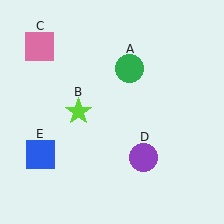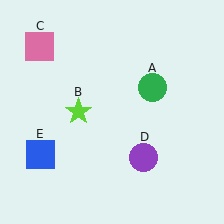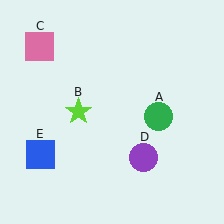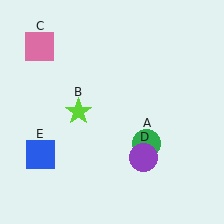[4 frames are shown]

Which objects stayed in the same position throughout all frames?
Lime star (object B) and pink square (object C) and purple circle (object D) and blue square (object E) remained stationary.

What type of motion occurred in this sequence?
The green circle (object A) rotated clockwise around the center of the scene.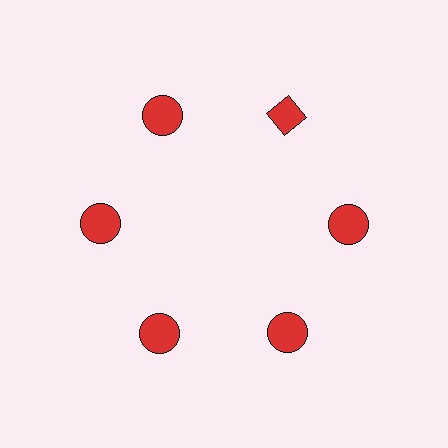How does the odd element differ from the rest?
It has a different shape: diamond instead of circle.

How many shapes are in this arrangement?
There are 6 shapes arranged in a ring pattern.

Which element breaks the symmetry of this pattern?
The red diamond at roughly the 1 o'clock position breaks the symmetry. All other shapes are red circles.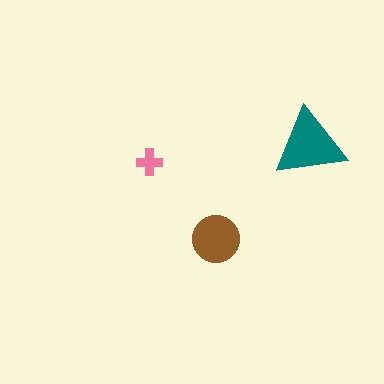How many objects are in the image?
There are 3 objects in the image.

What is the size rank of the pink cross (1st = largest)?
3rd.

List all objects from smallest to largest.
The pink cross, the brown circle, the teal triangle.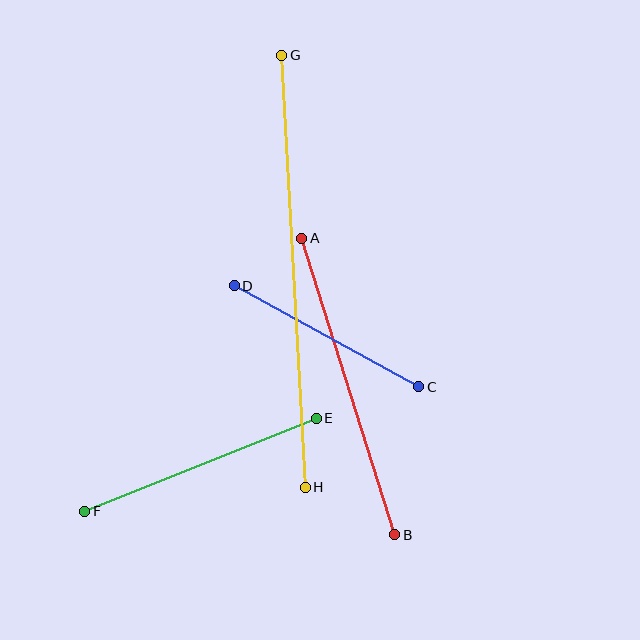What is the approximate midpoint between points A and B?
The midpoint is at approximately (348, 387) pixels.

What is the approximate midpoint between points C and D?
The midpoint is at approximately (327, 336) pixels.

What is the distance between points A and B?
The distance is approximately 311 pixels.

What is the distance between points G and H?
The distance is approximately 433 pixels.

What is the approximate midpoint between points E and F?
The midpoint is at approximately (201, 465) pixels.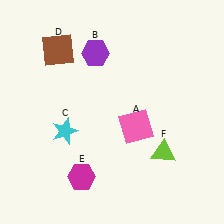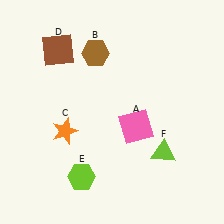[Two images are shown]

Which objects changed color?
B changed from purple to brown. C changed from cyan to orange. E changed from magenta to lime.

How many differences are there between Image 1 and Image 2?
There are 3 differences between the two images.